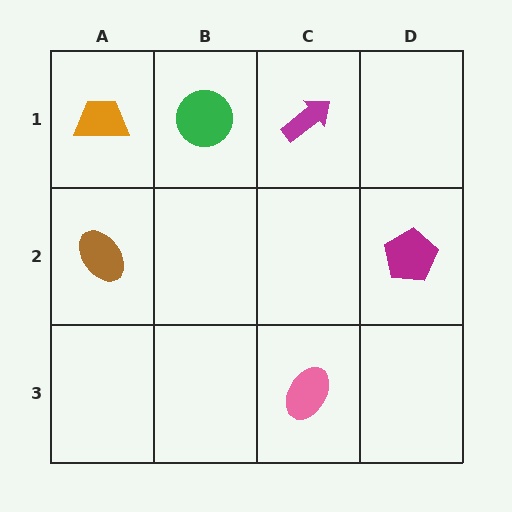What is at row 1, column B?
A green circle.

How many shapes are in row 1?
3 shapes.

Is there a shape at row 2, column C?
No, that cell is empty.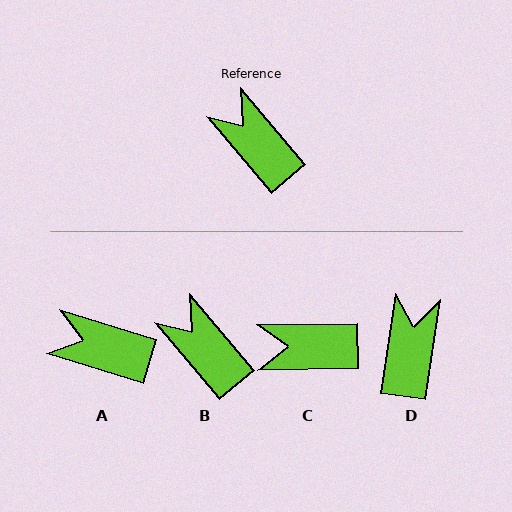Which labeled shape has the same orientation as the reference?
B.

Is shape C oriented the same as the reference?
No, it is off by about 51 degrees.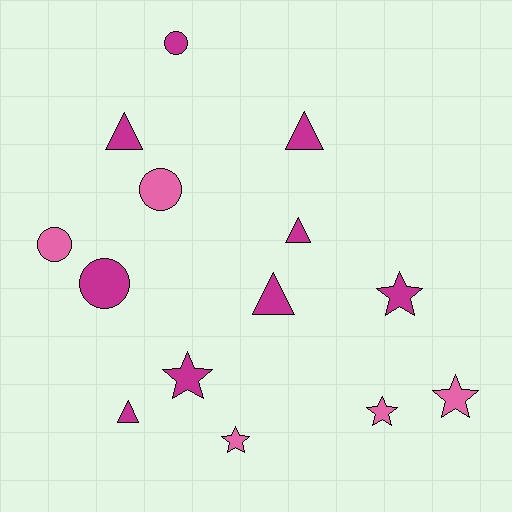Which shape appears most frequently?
Triangle, with 5 objects.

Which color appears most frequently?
Magenta, with 9 objects.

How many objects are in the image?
There are 14 objects.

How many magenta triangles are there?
There are 5 magenta triangles.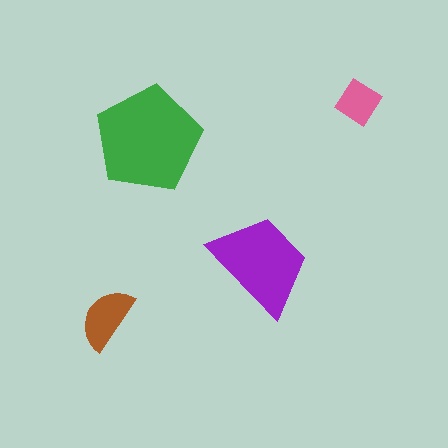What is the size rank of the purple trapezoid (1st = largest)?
2nd.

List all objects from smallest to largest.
The pink diamond, the brown semicircle, the purple trapezoid, the green pentagon.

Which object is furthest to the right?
The pink diamond is rightmost.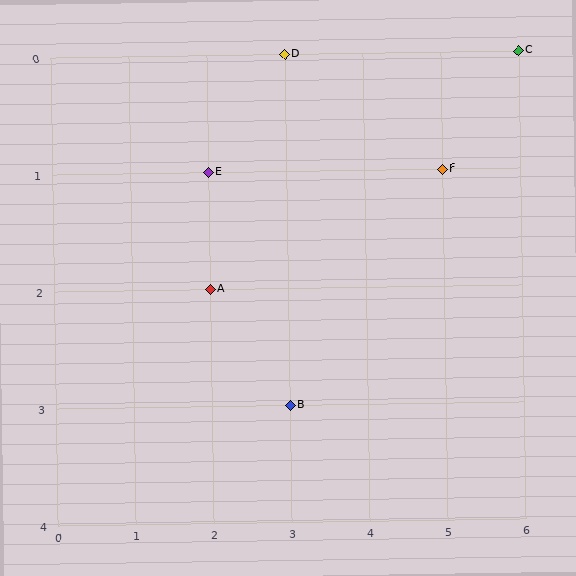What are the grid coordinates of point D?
Point D is at grid coordinates (3, 0).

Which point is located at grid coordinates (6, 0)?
Point C is at (6, 0).